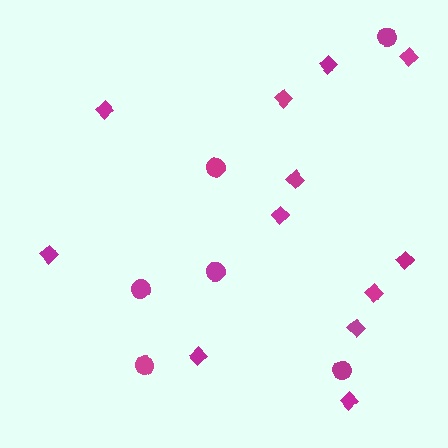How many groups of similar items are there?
There are 2 groups: one group of circles (6) and one group of diamonds (12).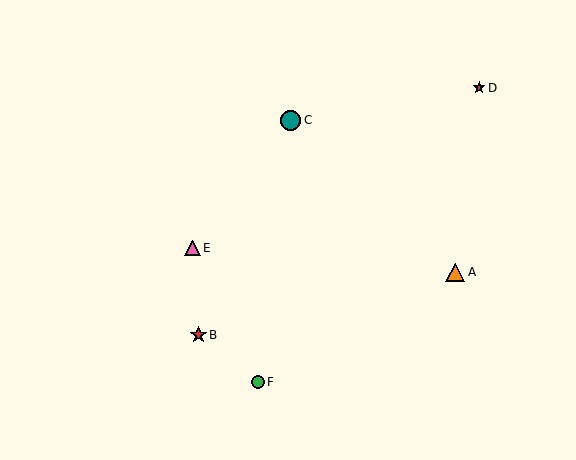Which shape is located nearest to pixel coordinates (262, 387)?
The green circle (labeled F) at (258, 382) is nearest to that location.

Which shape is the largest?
The teal circle (labeled C) is the largest.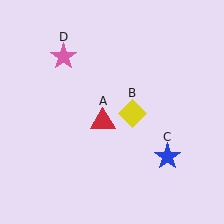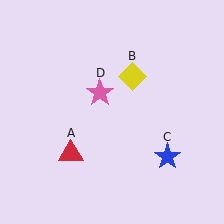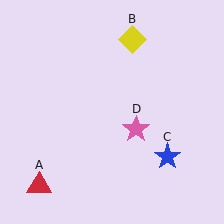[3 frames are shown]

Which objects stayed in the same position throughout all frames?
Blue star (object C) remained stationary.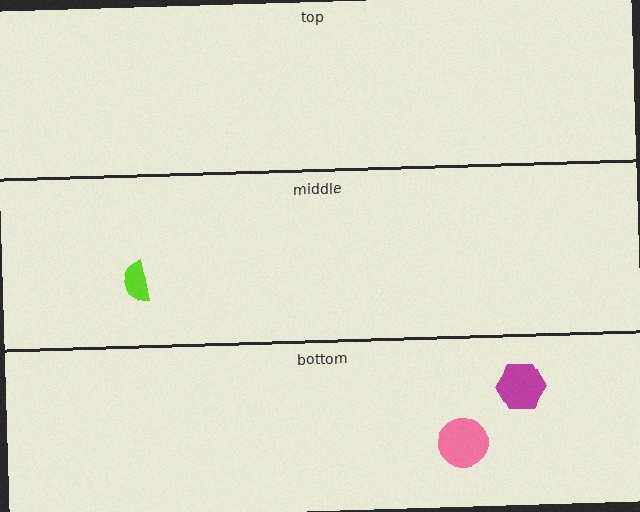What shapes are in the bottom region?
The pink circle, the magenta hexagon.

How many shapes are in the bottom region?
2.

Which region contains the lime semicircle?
The middle region.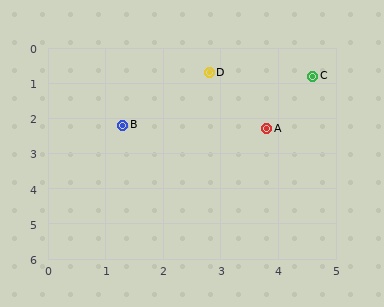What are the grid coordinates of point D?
Point D is at approximately (2.8, 0.7).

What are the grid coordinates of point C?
Point C is at approximately (4.6, 0.8).